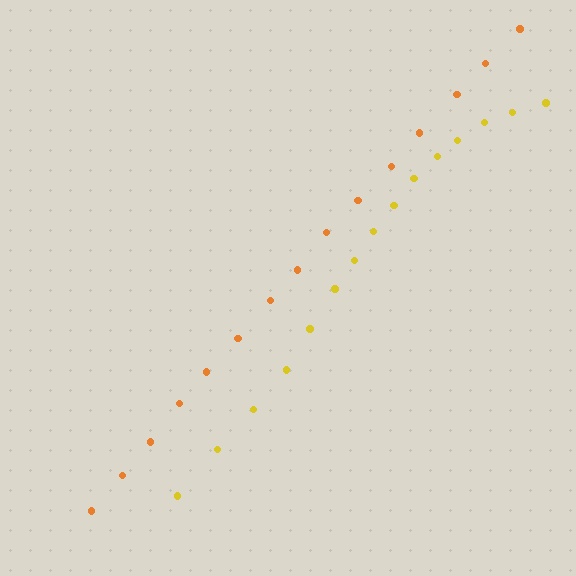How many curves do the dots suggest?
There are 2 distinct paths.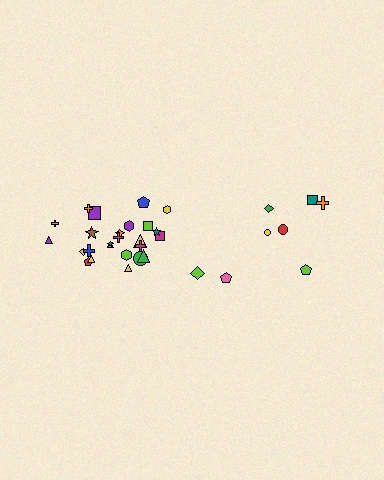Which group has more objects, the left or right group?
The left group.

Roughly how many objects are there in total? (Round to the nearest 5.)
Roughly 35 objects in total.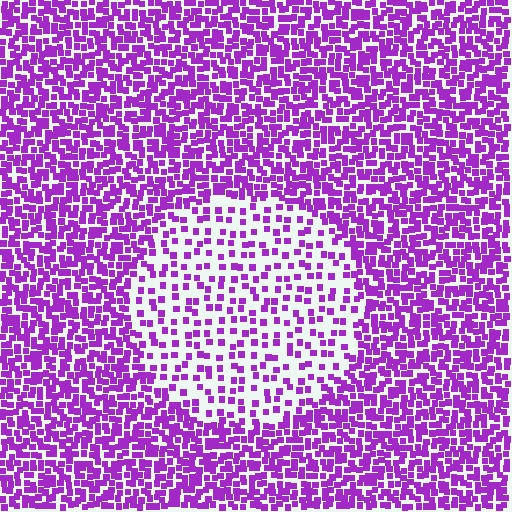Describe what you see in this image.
The image contains small purple elements arranged at two different densities. A circle-shaped region is visible where the elements are less densely packed than the surrounding area.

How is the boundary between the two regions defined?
The boundary is defined by a change in element density (approximately 2.4x ratio). All elements are the same color, size, and shape.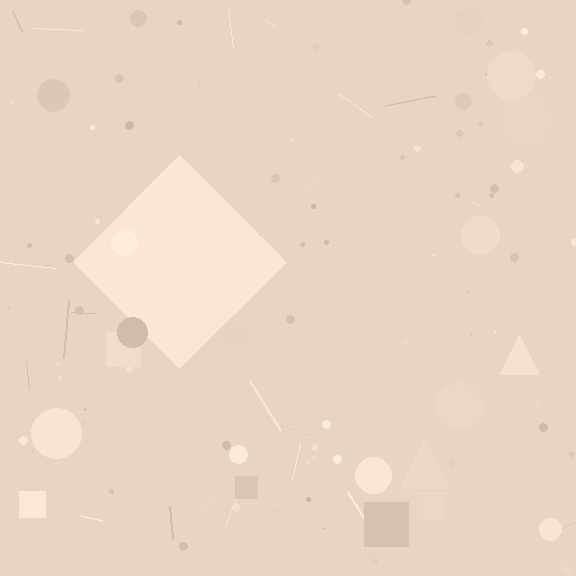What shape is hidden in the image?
A diamond is hidden in the image.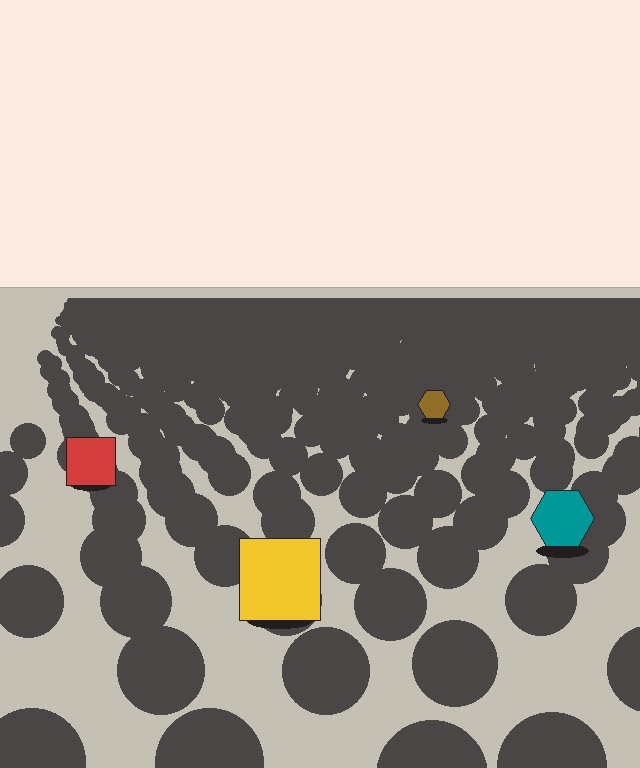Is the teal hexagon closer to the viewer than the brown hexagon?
Yes. The teal hexagon is closer — you can tell from the texture gradient: the ground texture is coarser near it.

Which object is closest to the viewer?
The yellow square is closest. The texture marks near it are larger and more spread out.